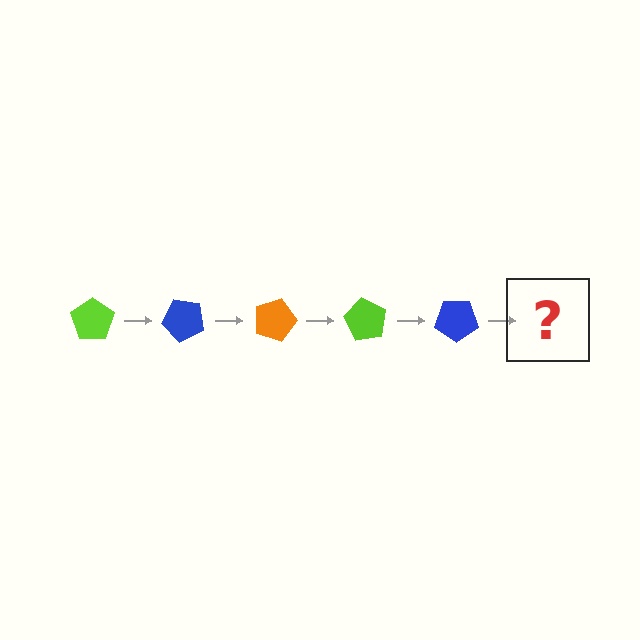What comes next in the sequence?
The next element should be an orange pentagon, rotated 225 degrees from the start.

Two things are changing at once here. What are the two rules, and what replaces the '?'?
The two rules are that it rotates 45 degrees each step and the color cycles through lime, blue, and orange. The '?' should be an orange pentagon, rotated 225 degrees from the start.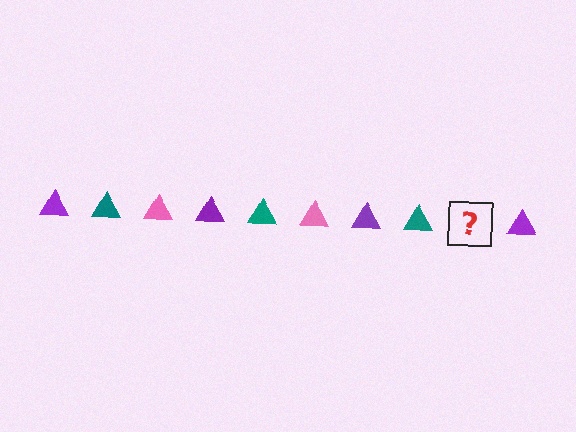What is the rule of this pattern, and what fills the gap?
The rule is that the pattern cycles through purple, teal, pink triangles. The gap should be filled with a pink triangle.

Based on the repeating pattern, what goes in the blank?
The blank should be a pink triangle.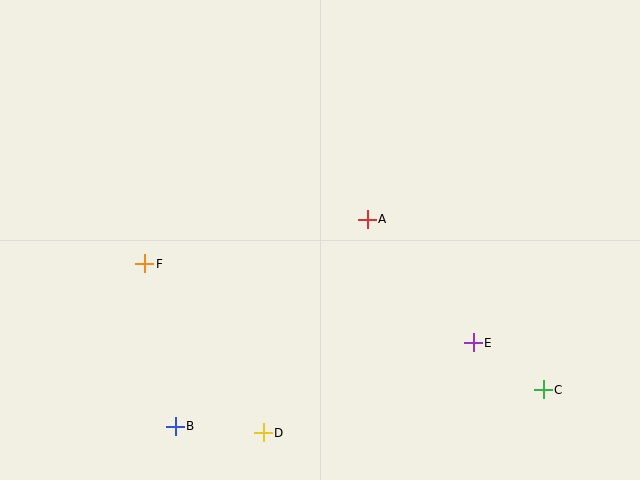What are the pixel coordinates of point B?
Point B is at (175, 426).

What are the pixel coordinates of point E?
Point E is at (473, 343).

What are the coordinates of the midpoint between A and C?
The midpoint between A and C is at (455, 305).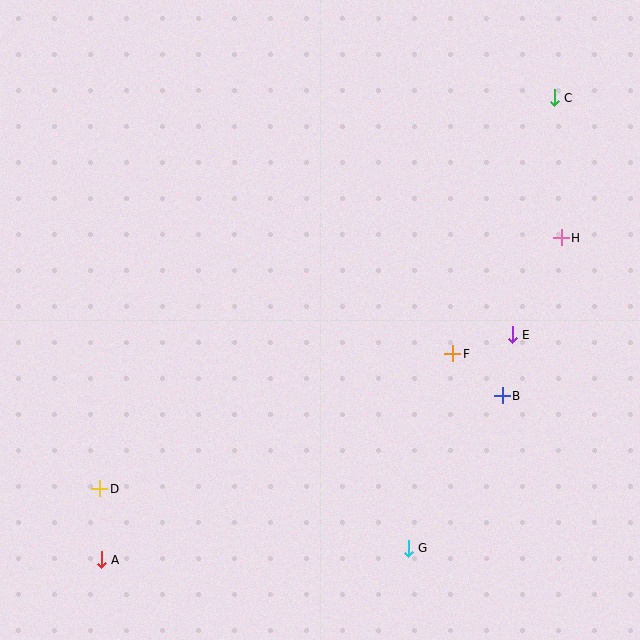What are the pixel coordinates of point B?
Point B is at (502, 396).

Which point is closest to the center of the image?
Point F at (453, 354) is closest to the center.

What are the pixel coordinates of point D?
Point D is at (100, 489).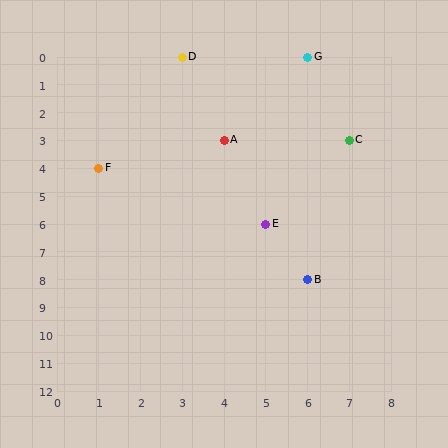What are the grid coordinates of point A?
Point A is at grid coordinates (4, 3).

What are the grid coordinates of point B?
Point B is at grid coordinates (6, 8).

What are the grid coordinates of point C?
Point C is at grid coordinates (7, 3).